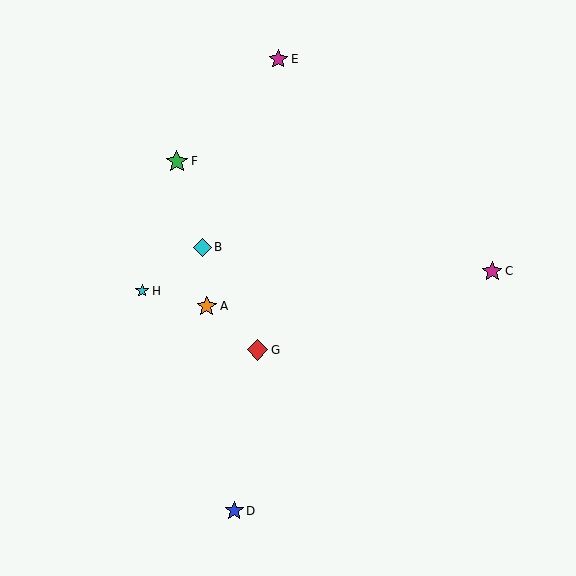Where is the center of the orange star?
The center of the orange star is at (207, 306).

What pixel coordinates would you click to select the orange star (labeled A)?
Click at (207, 306) to select the orange star A.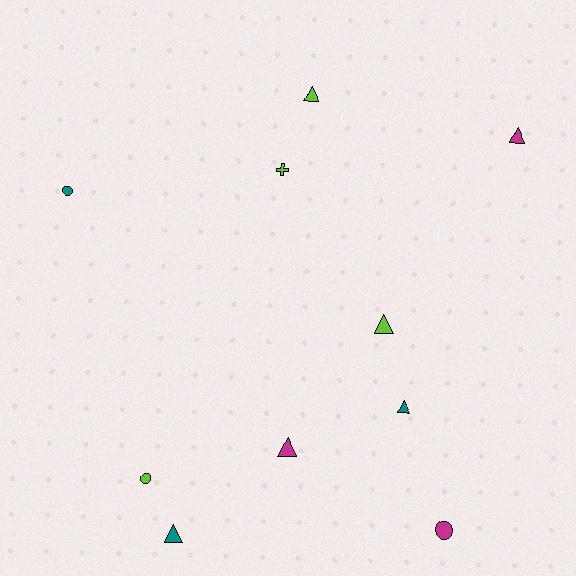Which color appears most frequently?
Lime, with 4 objects.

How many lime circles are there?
There is 1 lime circle.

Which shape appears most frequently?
Triangle, with 6 objects.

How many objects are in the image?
There are 10 objects.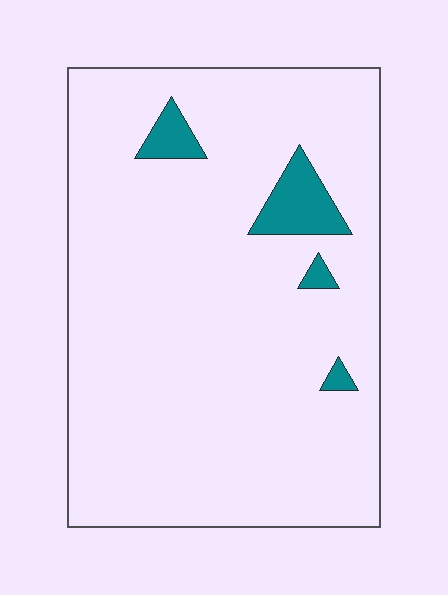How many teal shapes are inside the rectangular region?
4.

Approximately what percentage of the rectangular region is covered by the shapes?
Approximately 5%.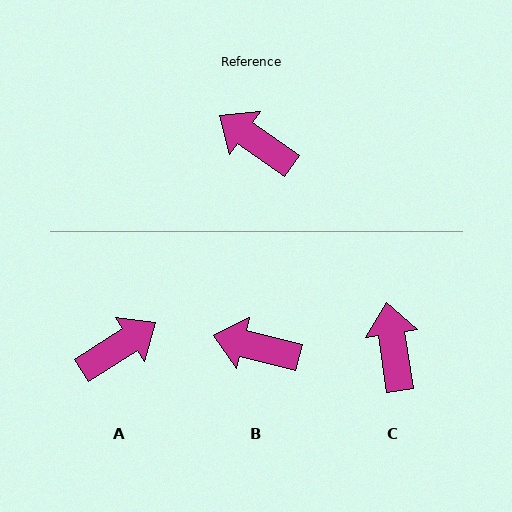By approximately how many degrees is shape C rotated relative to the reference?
Approximately 46 degrees clockwise.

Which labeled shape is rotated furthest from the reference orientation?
A, about 111 degrees away.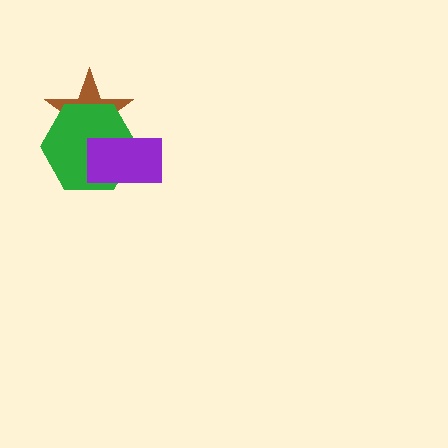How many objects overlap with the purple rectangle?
2 objects overlap with the purple rectangle.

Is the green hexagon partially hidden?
Yes, it is partially covered by another shape.